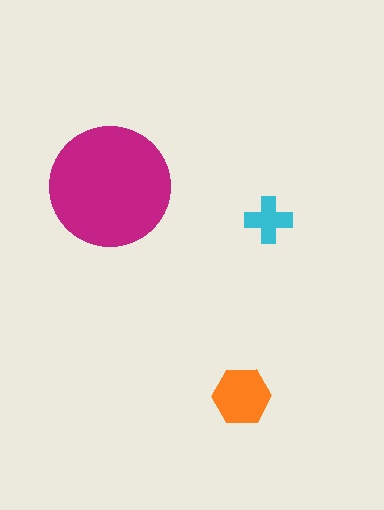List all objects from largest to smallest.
The magenta circle, the orange hexagon, the cyan cross.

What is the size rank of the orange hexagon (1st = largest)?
2nd.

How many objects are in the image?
There are 3 objects in the image.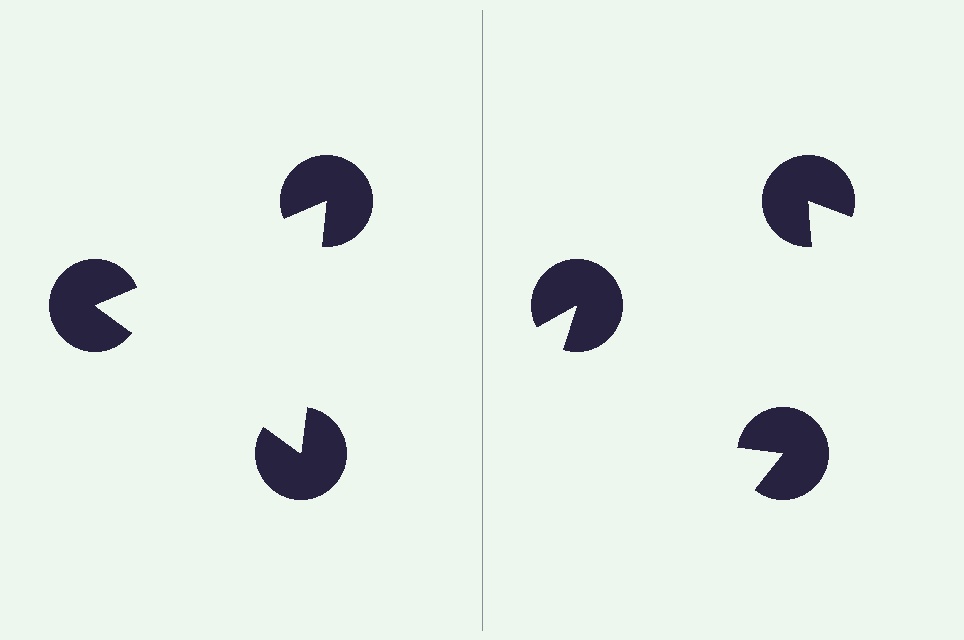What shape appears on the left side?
An illusory triangle.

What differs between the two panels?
The pac-man discs are positioned identically on both sides; only the wedge orientations differ. On the left they align to a triangle; on the right they are misaligned.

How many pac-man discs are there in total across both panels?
6 — 3 on each side.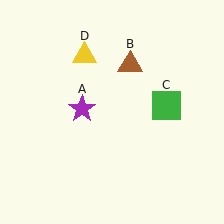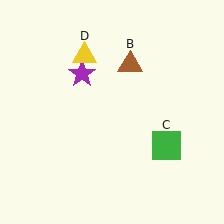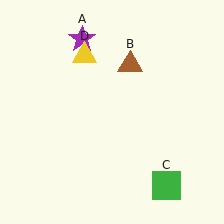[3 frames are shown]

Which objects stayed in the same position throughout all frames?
Brown triangle (object B) and yellow triangle (object D) remained stationary.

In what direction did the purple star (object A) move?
The purple star (object A) moved up.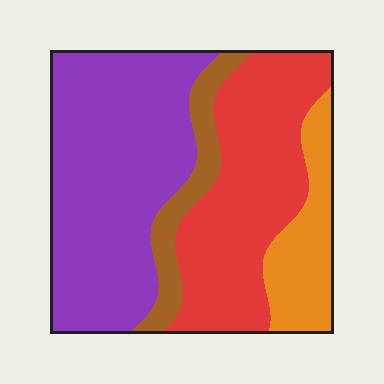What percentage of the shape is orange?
Orange takes up about one eighth (1/8) of the shape.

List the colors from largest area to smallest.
From largest to smallest: purple, red, orange, brown.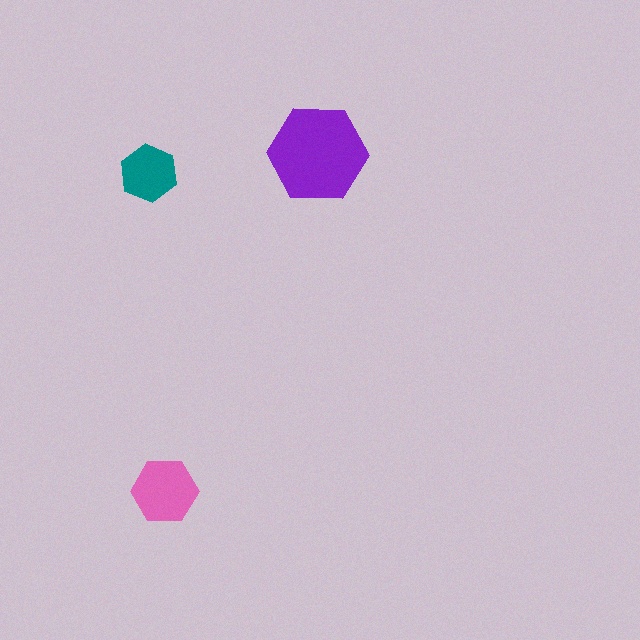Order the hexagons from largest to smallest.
the purple one, the pink one, the teal one.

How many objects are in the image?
There are 3 objects in the image.